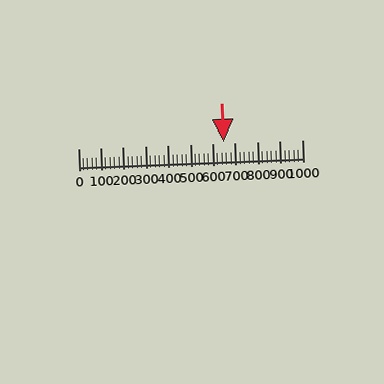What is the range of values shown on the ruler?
The ruler shows values from 0 to 1000.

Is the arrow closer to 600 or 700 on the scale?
The arrow is closer to 600.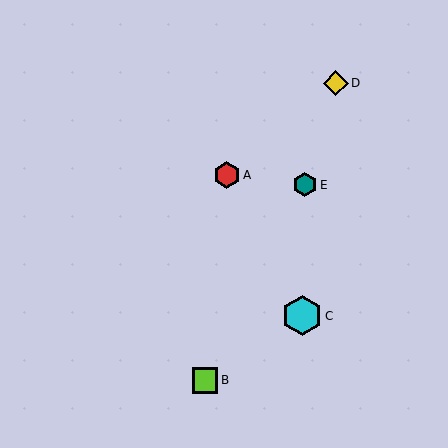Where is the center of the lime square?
The center of the lime square is at (205, 380).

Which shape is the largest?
The cyan hexagon (labeled C) is the largest.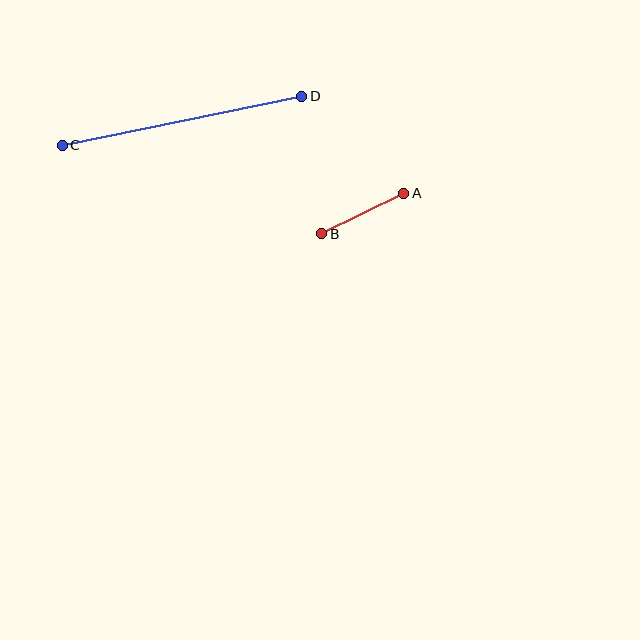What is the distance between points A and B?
The distance is approximately 92 pixels.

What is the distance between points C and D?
The distance is approximately 244 pixels.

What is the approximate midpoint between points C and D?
The midpoint is at approximately (182, 121) pixels.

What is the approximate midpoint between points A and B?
The midpoint is at approximately (363, 214) pixels.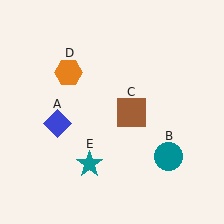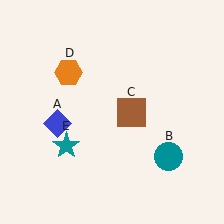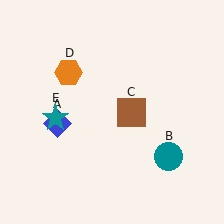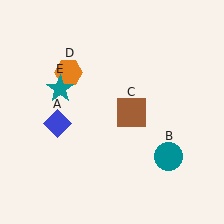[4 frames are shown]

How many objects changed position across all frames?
1 object changed position: teal star (object E).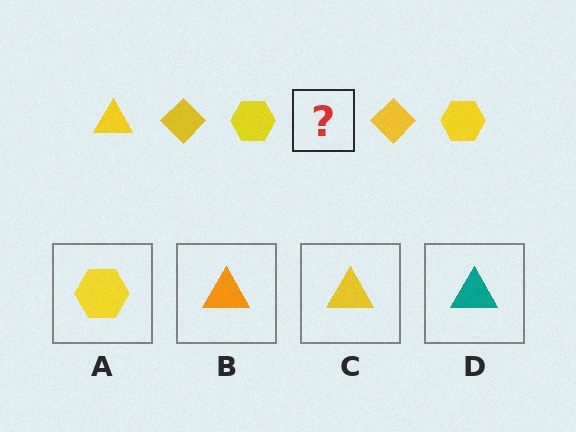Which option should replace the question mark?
Option C.